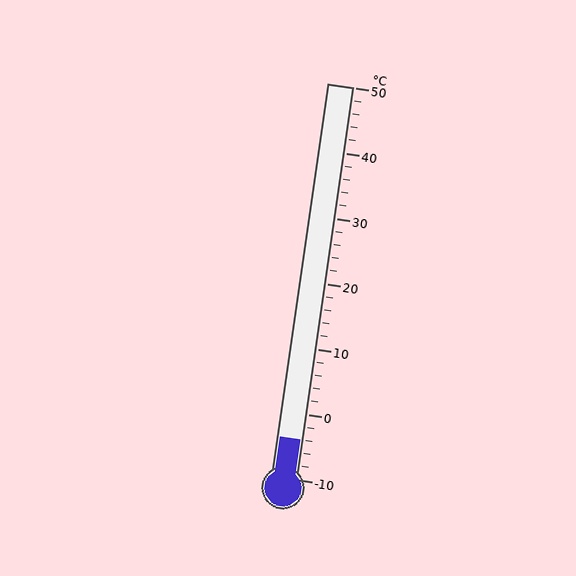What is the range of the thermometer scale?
The thermometer scale ranges from -10°C to 50°C.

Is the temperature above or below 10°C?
The temperature is below 10°C.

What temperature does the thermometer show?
The thermometer shows approximately -4°C.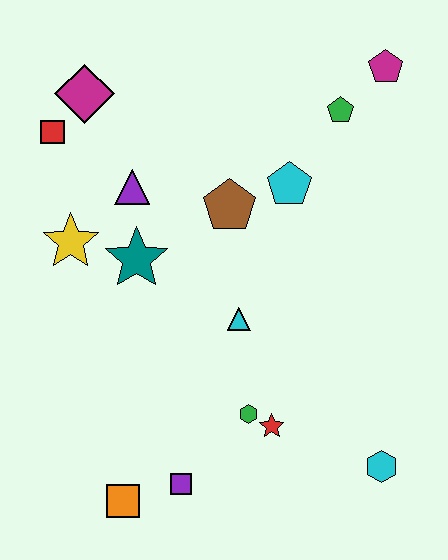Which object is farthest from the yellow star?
The cyan hexagon is farthest from the yellow star.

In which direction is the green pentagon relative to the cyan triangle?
The green pentagon is above the cyan triangle.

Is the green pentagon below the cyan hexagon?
No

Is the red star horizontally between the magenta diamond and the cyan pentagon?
Yes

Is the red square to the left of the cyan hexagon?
Yes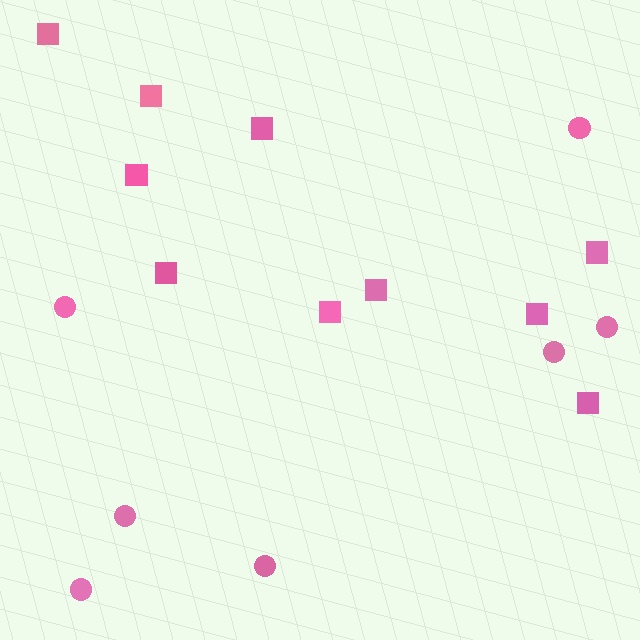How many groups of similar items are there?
There are 2 groups: one group of circles (7) and one group of squares (10).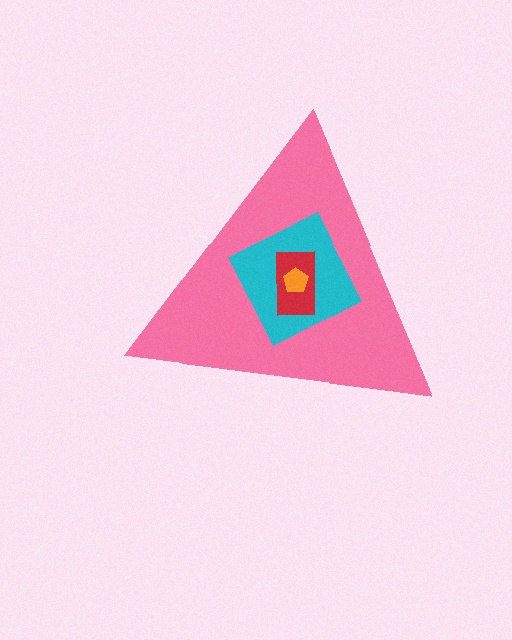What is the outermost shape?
The pink triangle.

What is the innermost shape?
The orange pentagon.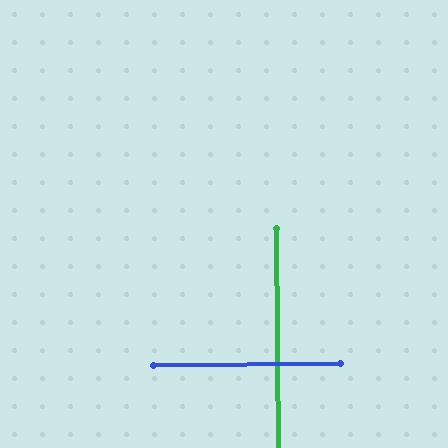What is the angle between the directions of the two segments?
Approximately 90 degrees.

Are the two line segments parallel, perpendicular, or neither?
Perpendicular — they meet at approximately 90°.